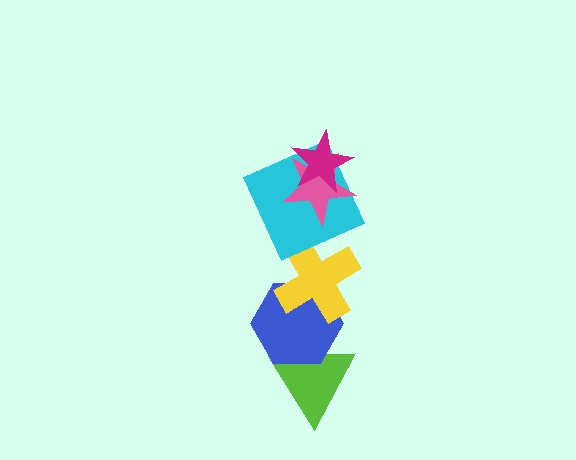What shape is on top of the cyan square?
The pink star is on top of the cyan square.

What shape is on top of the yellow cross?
The cyan square is on top of the yellow cross.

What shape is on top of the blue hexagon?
The yellow cross is on top of the blue hexagon.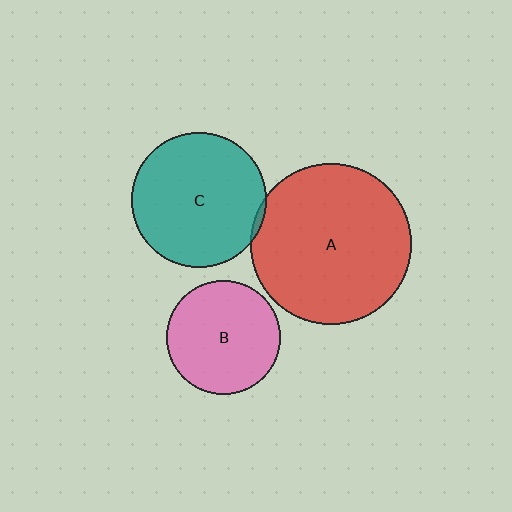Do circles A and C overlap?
Yes.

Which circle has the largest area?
Circle A (red).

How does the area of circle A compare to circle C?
Approximately 1.4 times.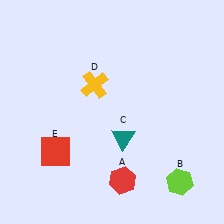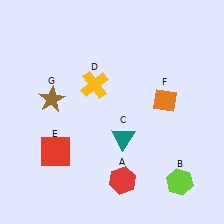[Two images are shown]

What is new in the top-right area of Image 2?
An orange diamond (F) was added in the top-right area of Image 2.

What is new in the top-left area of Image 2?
A brown star (G) was added in the top-left area of Image 2.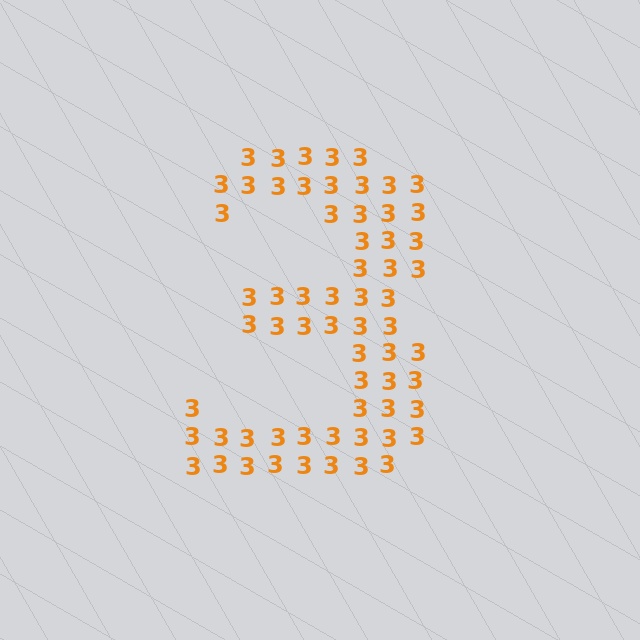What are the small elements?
The small elements are digit 3's.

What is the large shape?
The large shape is the digit 3.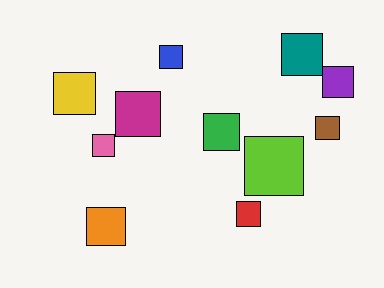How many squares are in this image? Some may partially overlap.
There are 11 squares.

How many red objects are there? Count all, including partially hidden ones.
There is 1 red object.